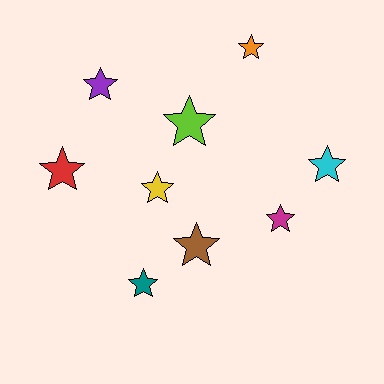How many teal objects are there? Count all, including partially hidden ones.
There is 1 teal object.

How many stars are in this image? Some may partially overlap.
There are 9 stars.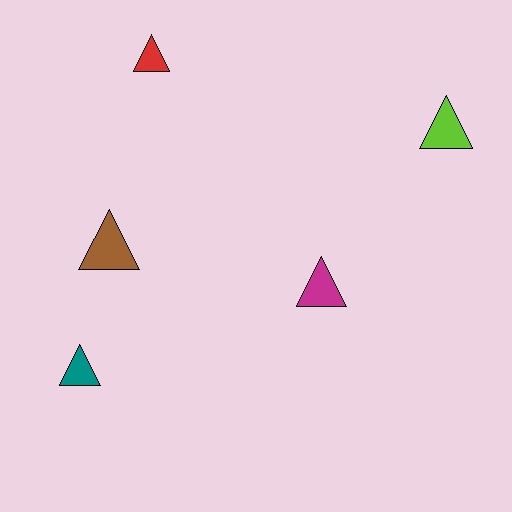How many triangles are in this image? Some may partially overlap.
There are 5 triangles.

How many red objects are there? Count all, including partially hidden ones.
There is 1 red object.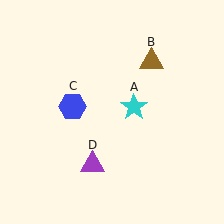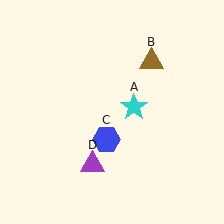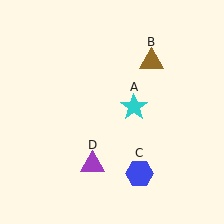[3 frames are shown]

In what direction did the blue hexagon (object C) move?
The blue hexagon (object C) moved down and to the right.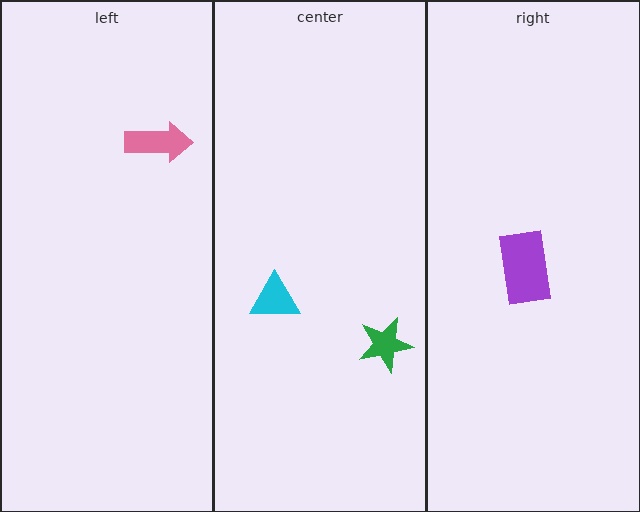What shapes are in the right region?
The purple rectangle.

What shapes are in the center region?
The cyan triangle, the green star.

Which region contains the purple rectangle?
The right region.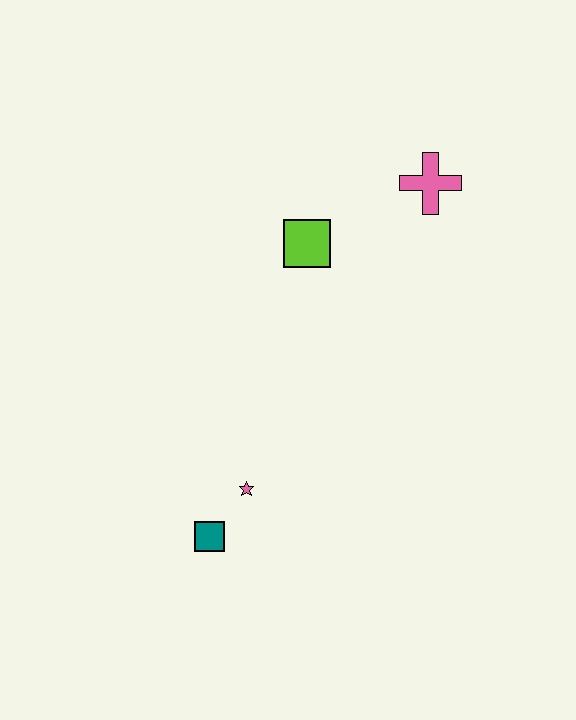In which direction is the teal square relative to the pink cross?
The teal square is below the pink cross.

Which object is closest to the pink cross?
The lime square is closest to the pink cross.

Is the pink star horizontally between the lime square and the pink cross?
No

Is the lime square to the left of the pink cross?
Yes